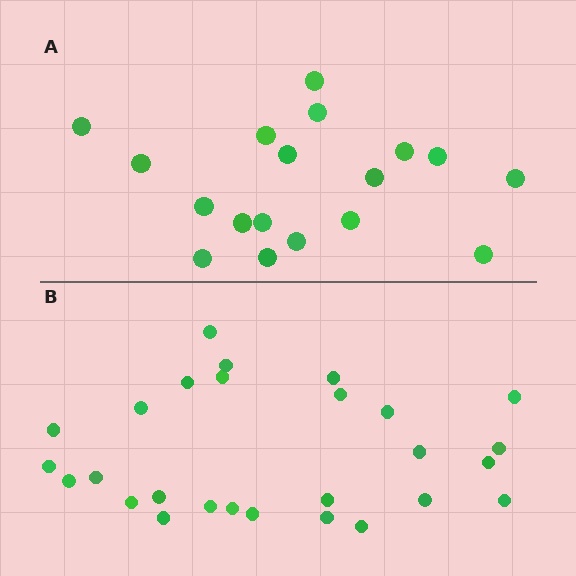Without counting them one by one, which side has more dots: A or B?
Region B (the bottom region) has more dots.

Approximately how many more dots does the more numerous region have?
Region B has roughly 8 or so more dots than region A.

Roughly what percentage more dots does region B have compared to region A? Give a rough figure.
About 50% more.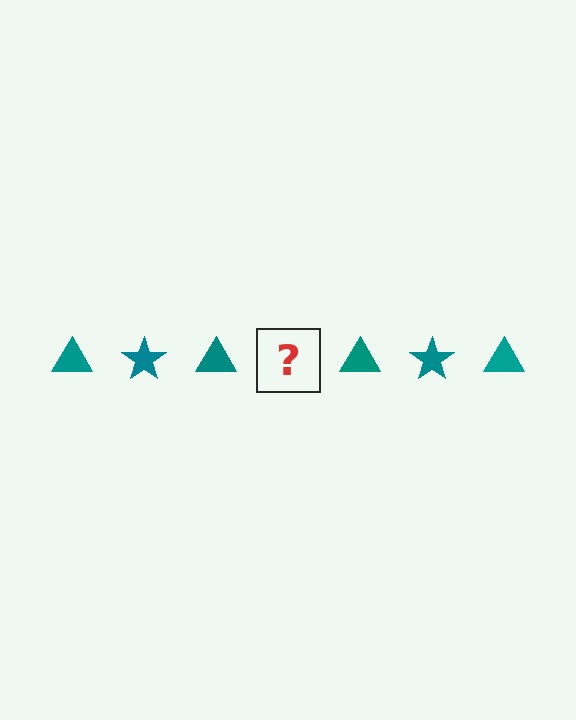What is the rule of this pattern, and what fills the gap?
The rule is that the pattern cycles through triangle, star shapes in teal. The gap should be filled with a teal star.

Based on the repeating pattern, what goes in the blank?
The blank should be a teal star.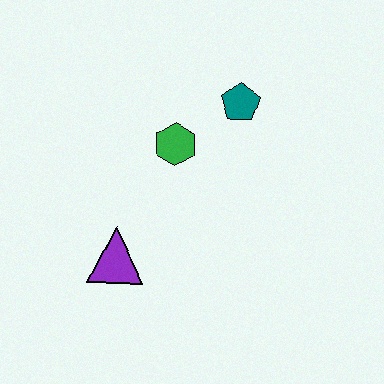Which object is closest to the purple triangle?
The green hexagon is closest to the purple triangle.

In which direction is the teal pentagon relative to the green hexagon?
The teal pentagon is to the right of the green hexagon.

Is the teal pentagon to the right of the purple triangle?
Yes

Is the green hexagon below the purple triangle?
No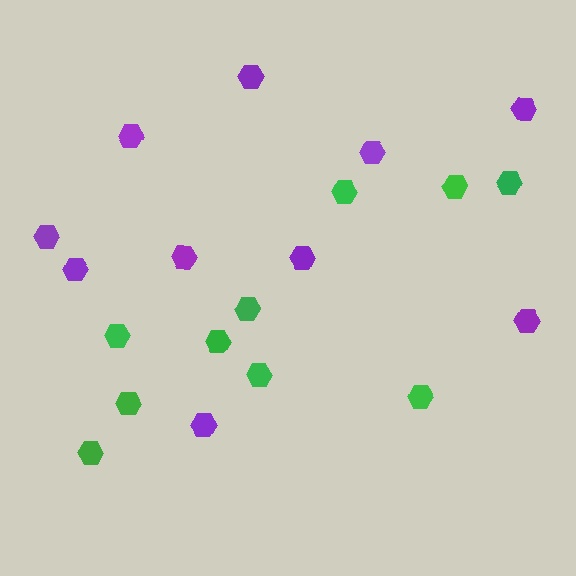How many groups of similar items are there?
There are 2 groups: one group of green hexagons (10) and one group of purple hexagons (10).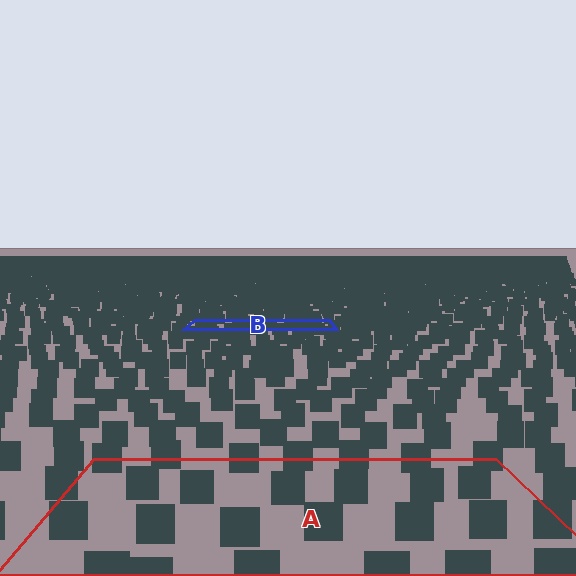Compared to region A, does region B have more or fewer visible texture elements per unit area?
Region B has more texture elements per unit area — they are packed more densely because it is farther away.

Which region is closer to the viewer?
Region A is closer. The texture elements there are larger and more spread out.